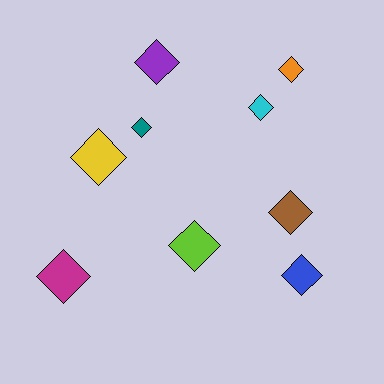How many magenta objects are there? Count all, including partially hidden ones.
There is 1 magenta object.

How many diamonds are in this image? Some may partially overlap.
There are 9 diamonds.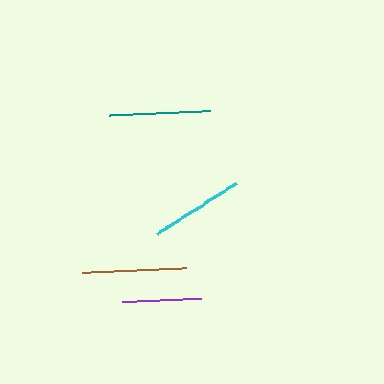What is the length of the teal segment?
The teal segment is approximately 102 pixels long.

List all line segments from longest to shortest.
From longest to shortest: brown, teal, cyan, purple.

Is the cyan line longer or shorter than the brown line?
The brown line is longer than the cyan line.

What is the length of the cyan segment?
The cyan segment is approximately 94 pixels long.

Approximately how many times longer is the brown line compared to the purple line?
The brown line is approximately 1.3 times the length of the purple line.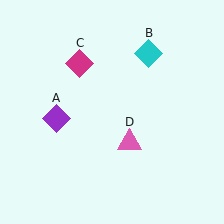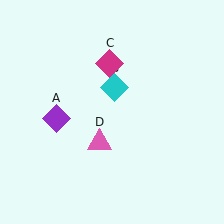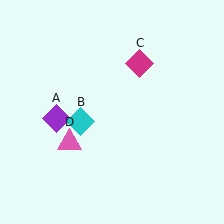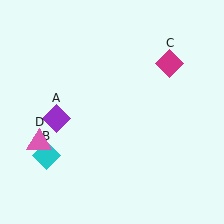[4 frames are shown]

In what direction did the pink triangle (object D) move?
The pink triangle (object D) moved left.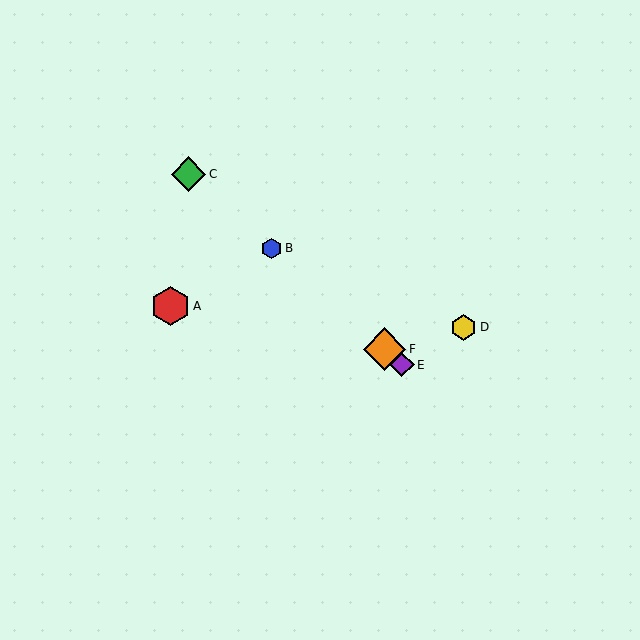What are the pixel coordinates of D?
Object D is at (464, 327).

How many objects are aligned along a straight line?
4 objects (B, C, E, F) are aligned along a straight line.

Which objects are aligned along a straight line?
Objects B, C, E, F are aligned along a straight line.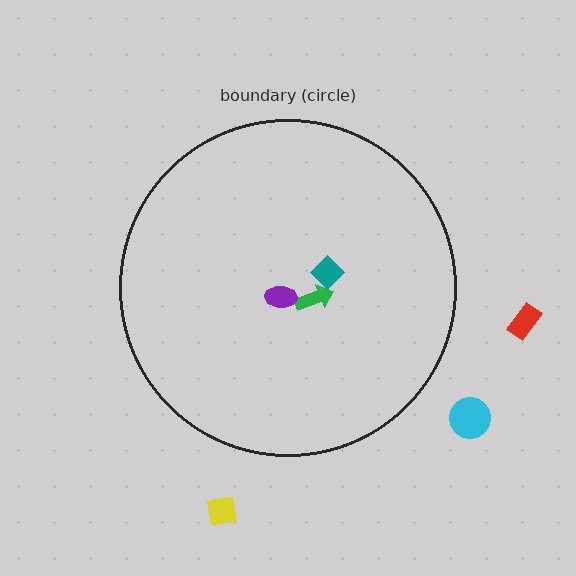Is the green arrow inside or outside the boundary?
Inside.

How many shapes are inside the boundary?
3 inside, 3 outside.